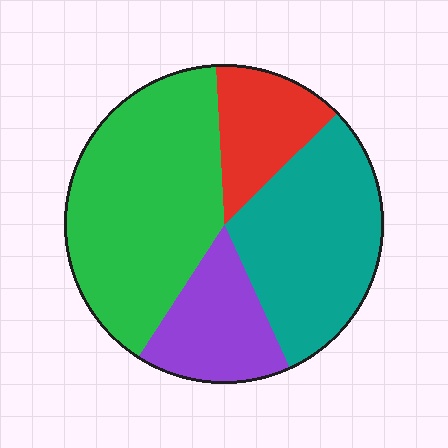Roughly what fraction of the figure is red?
Red covers around 15% of the figure.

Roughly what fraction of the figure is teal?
Teal takes up about one third (1/3) of the figure.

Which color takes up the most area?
Green, at roughly 40%.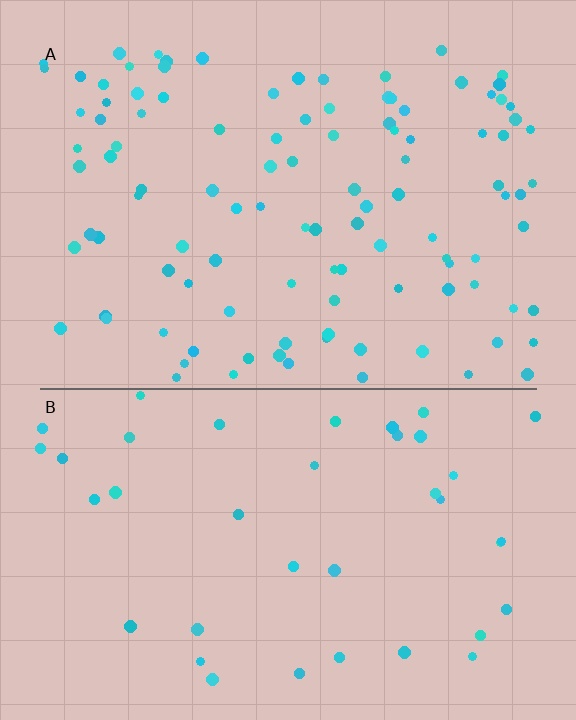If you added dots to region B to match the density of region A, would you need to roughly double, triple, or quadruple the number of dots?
Approximately triple.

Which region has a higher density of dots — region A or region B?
A (the top).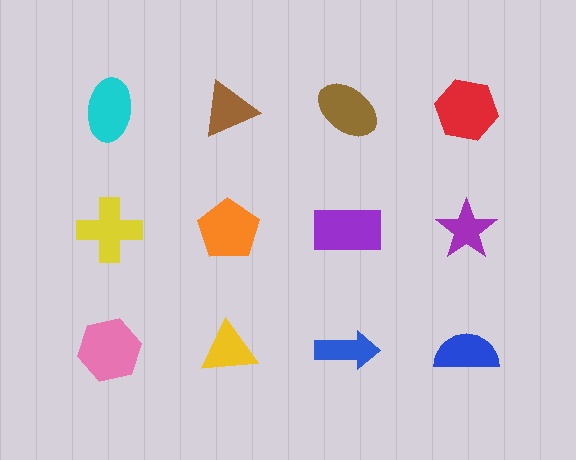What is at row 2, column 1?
A yellow cross.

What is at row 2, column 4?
A purple star.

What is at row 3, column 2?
A yellow triangle.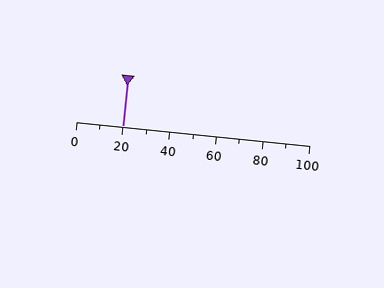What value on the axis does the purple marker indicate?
The marker indicates approximately 20.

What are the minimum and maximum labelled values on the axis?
The axis runs from 0 to 100.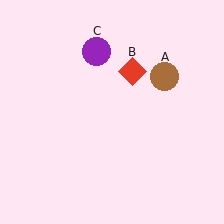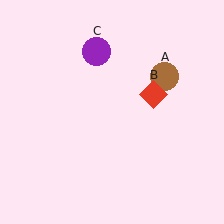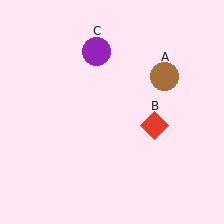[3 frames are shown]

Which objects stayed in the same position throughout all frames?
Brown circle (object A) and purple circle (object C) remained stationary.